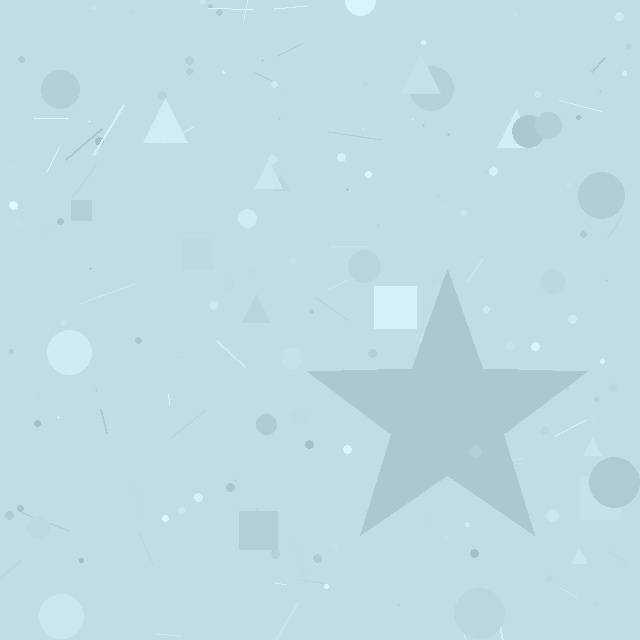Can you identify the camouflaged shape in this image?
The camouflaged shape is a star.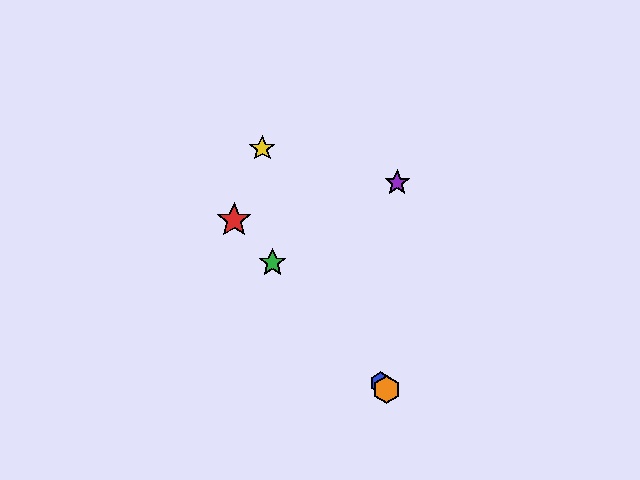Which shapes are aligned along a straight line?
The red star, the blue hexagon, the green star, the orange hexagon are aligned along a straight line.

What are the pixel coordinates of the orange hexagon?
The orange hexagon is at (387, 389).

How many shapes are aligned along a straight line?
4 shapes (the red star, the blue hexagon, the green star, the orange hexagon) are aligned along a straight line.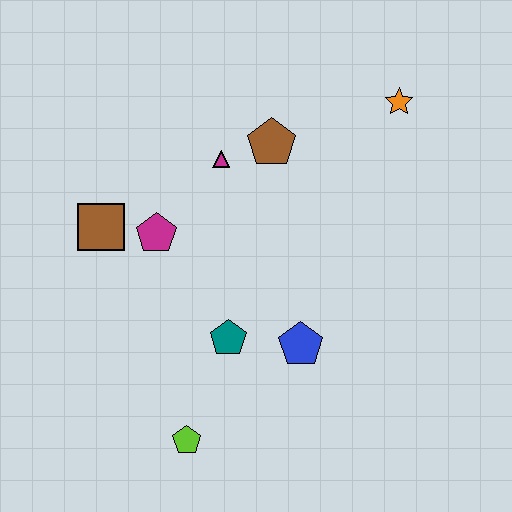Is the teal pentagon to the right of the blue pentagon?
No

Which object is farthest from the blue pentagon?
The orange star is farthest from the blue pentagon.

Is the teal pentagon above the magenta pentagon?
No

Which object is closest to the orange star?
The brown pentagon is closest to the orange star.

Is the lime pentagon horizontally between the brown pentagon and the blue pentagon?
No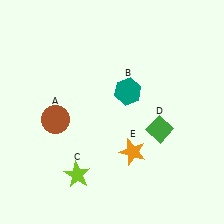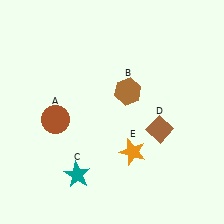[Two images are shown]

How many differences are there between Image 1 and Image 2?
There are 3 differences between the two images.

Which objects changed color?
B changed from teal to brown. C changed from lime to teal. D changed from green to brown.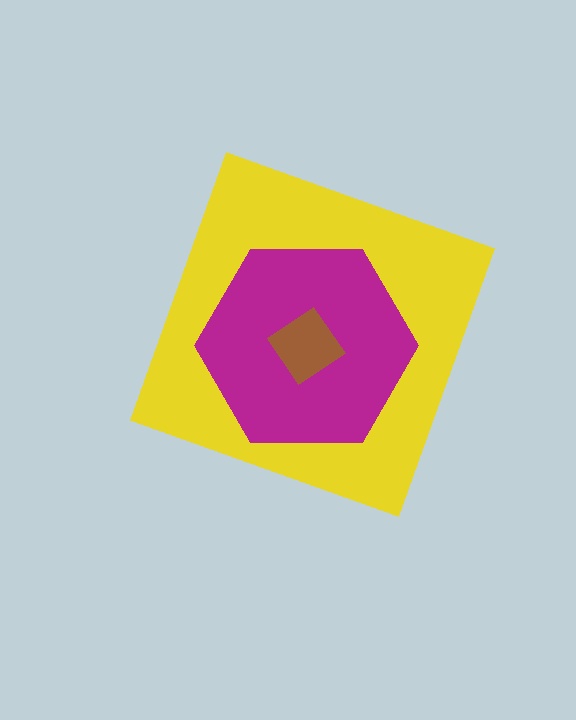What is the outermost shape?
The yellow diamond.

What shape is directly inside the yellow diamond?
The magenta hexagon.